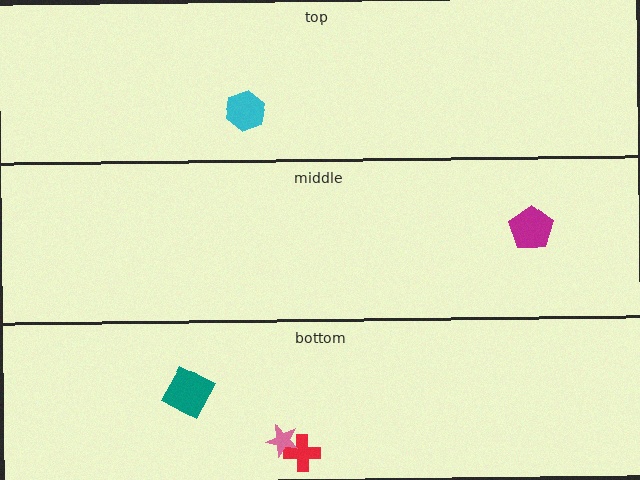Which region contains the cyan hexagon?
The top region.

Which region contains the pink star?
The bottom region.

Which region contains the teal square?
The bottom region.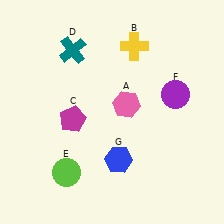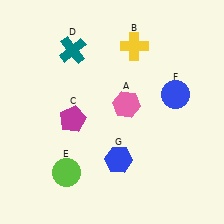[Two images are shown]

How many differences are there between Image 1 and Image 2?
There is 1 difference between the two images.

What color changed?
The circle (F) changed from purple in Image 1 to blue in Image 2.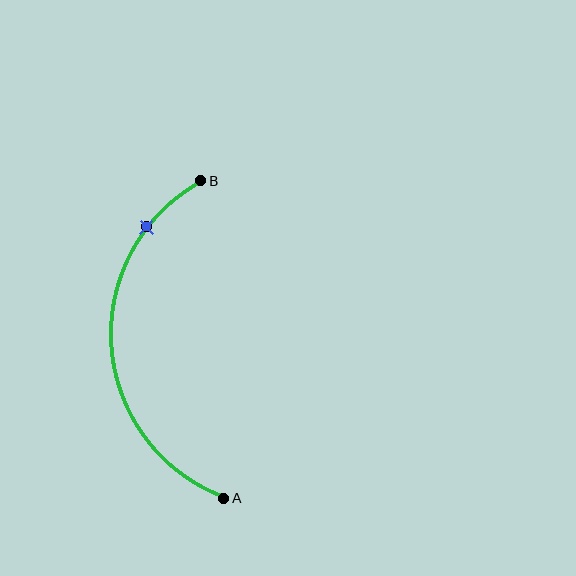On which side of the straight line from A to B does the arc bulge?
The arc bulges to the left of the straight line connecting A and B.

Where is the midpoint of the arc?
The arc midpoint is the point on the curve farthest from the straight line joining A and B. It sits to the left of that line.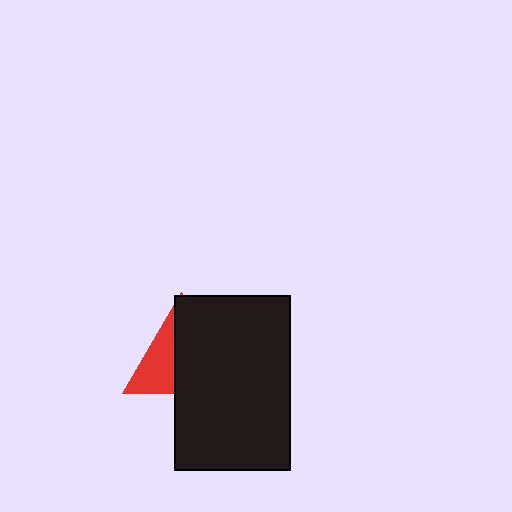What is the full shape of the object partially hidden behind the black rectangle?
The partially hidden object is a red triangle.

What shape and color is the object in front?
The object in front is a black rectangle.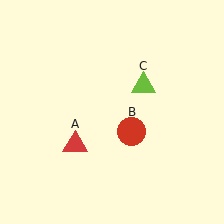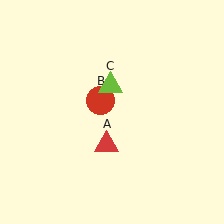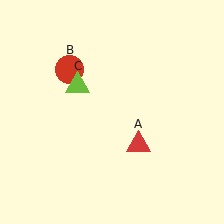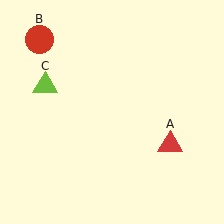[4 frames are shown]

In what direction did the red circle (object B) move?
The red circle (object B) moved up and to the left.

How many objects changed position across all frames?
3 objects changed position: red triangle (object A), red circle (object B), lime triangle (object C).